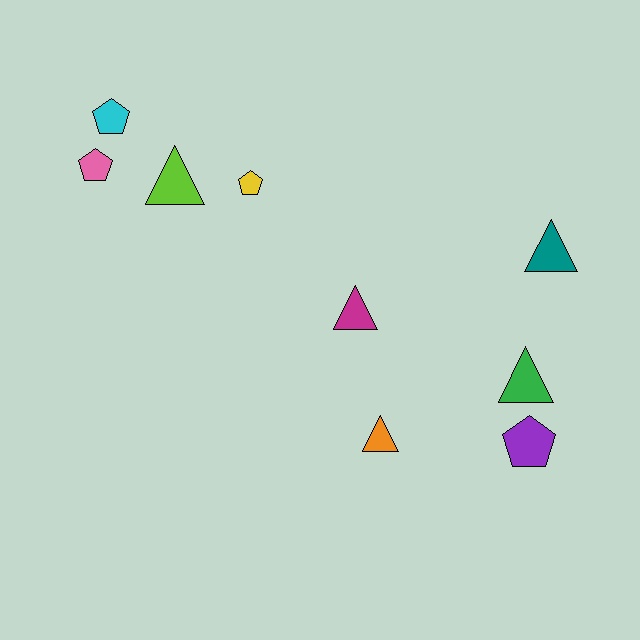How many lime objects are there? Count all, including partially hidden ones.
There is 1 lime object.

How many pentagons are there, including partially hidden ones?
There are 4 pentagons.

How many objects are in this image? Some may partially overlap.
There are 9 objects.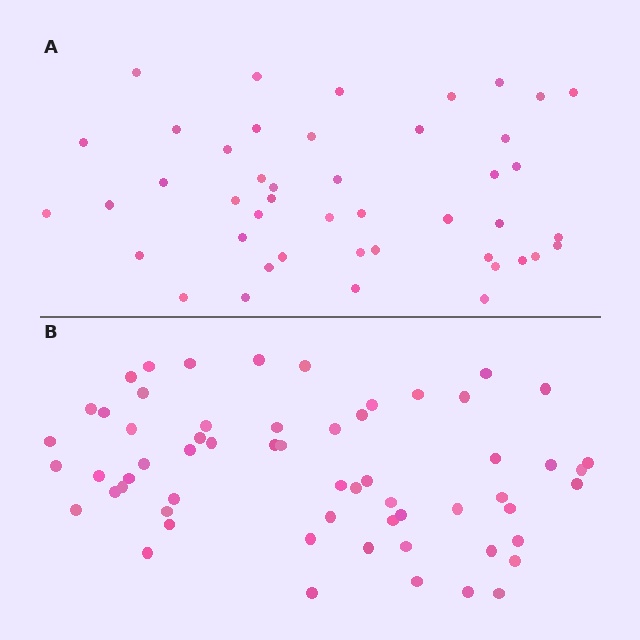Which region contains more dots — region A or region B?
Region B (the bottom region) has more dots.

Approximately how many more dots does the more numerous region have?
Region B has approximately 15 more dots than region A.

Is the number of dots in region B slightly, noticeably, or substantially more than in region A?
Region B has noticeably more, but not dramatically so. The ratio is roughly 1.3 to 1.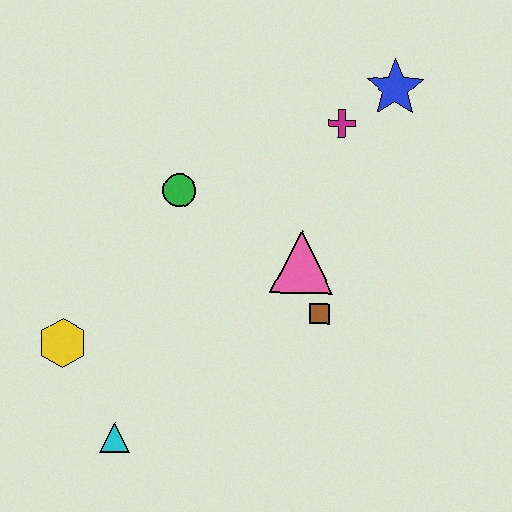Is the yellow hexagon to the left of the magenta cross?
Yes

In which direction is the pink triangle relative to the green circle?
The pink triangle is to the right of the green circle.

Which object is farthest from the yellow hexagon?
The blue star is farthest from the yellow hexagon.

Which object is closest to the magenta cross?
The blue star is closest to the magenta cross.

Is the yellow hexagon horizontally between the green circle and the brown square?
No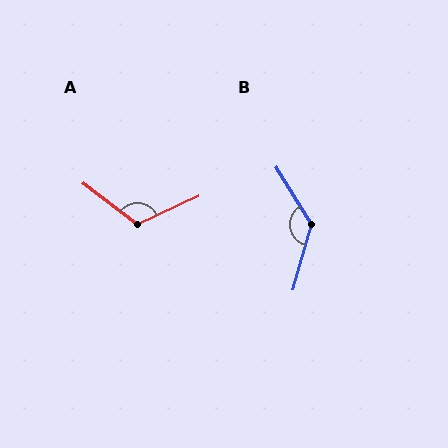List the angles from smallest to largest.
A (118°), B (133°).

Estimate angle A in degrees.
Approximately 118 degrees.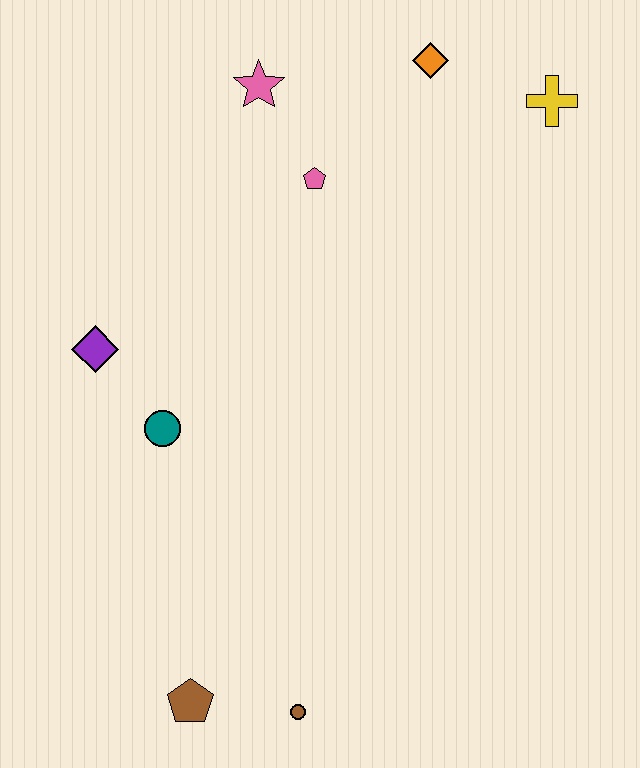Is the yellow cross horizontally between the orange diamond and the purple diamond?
No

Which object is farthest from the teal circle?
The yellow cross is farthest from the teal circle.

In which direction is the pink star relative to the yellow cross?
The pink star is to the left of the yellow cross.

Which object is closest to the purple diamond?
The teal circle is closest to the purple diamond.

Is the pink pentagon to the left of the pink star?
No